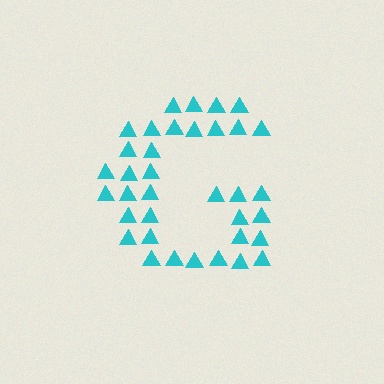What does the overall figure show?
The overall figure shows the letter G.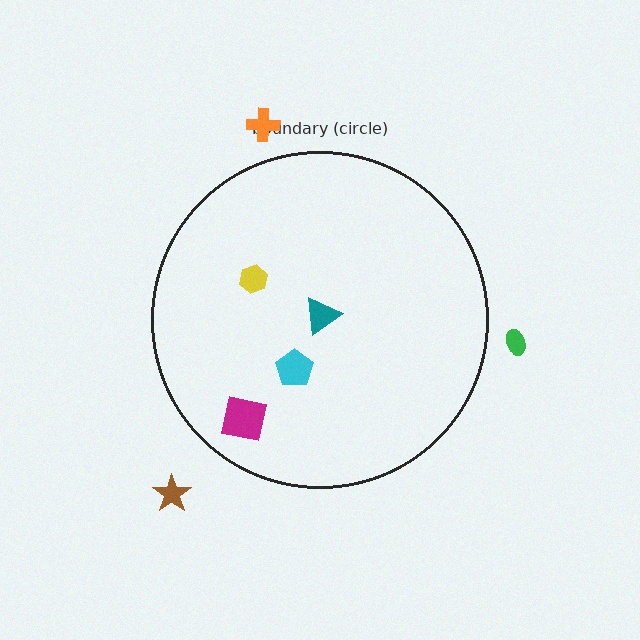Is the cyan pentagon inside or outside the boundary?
Inside.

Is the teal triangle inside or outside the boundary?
Inside.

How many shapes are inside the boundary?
4 inside, 3 outside.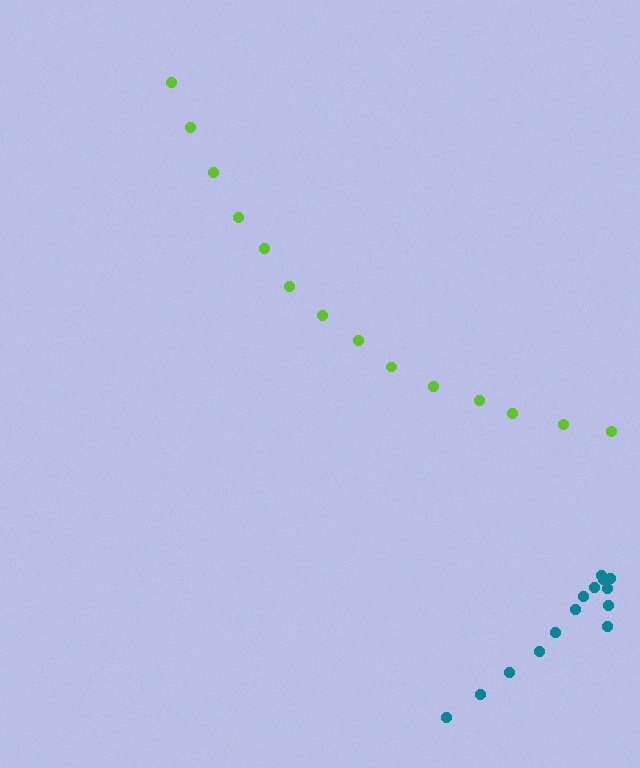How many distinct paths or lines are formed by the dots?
There are 2 distinct paths.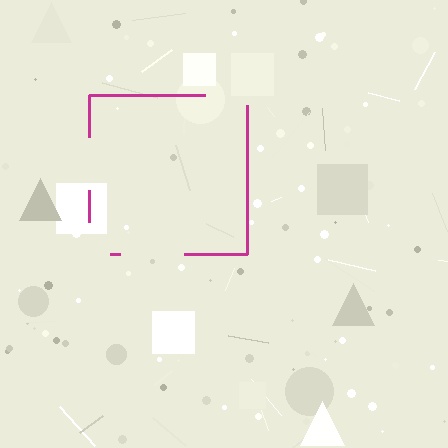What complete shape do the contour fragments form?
The contour fragments form a square.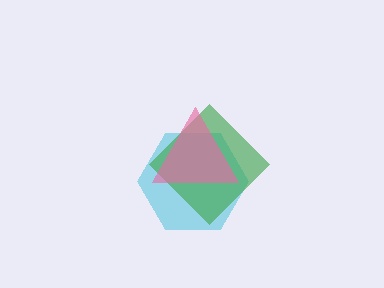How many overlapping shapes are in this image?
There are 3 overlapping shapes in the image.